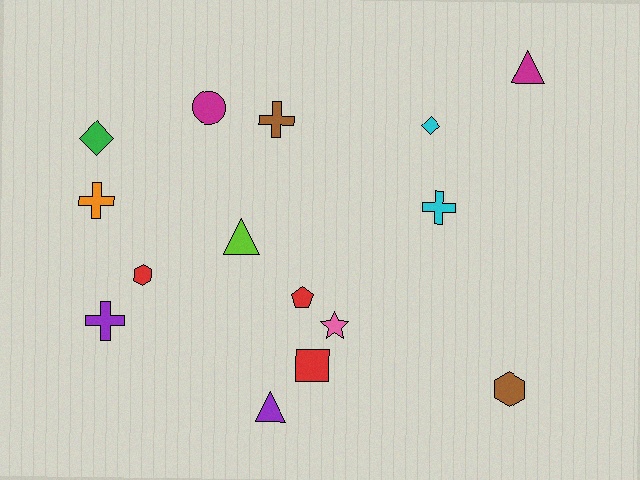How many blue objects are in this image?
There are no blue objects.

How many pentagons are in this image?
There is 1 pentagon.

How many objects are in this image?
There are 15 objects.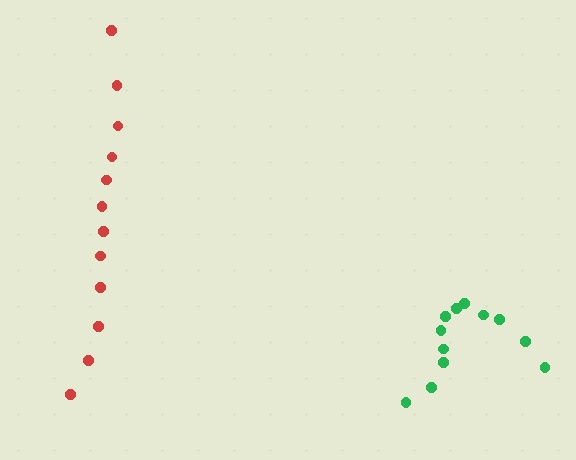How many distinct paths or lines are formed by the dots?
There are 2 distinct paths.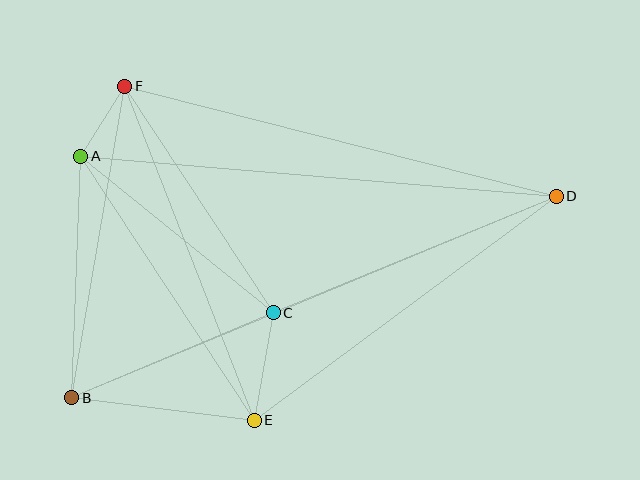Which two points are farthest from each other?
Points B and D are farthest from each other.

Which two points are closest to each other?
Points A and F are closest to each other.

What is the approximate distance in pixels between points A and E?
The distance between A and E is approximately 316 pixels.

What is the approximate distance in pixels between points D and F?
The distance between D and F is approximately 445 pixels.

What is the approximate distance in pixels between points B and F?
The distance between B and F is approximately 316 pixels.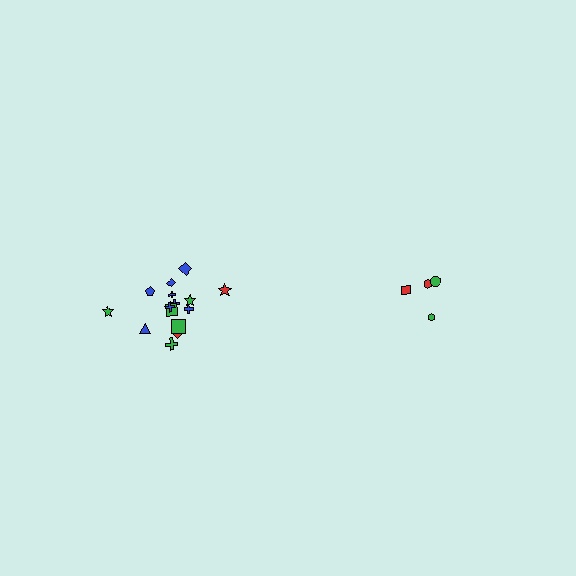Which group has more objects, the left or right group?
The left group.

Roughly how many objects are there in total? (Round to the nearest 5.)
Roughly 20 objects in total.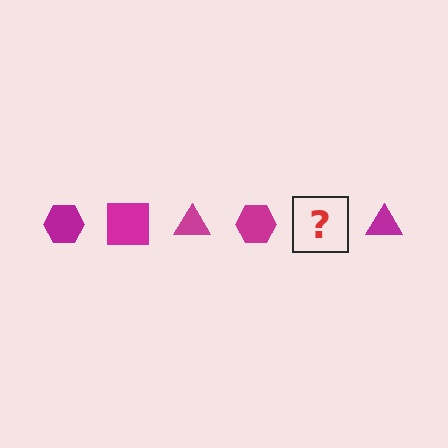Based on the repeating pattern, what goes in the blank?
The blank should be a magenta square.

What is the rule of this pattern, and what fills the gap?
The rule is that the pattern cycles through hexagon, square, triangle shapes in magenta. The gap should be filled with a magenta square.